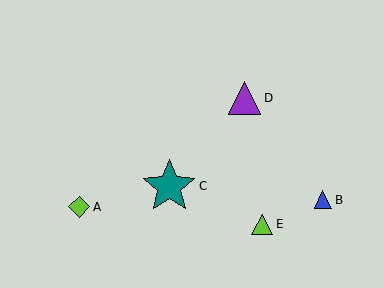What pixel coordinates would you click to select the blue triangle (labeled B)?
Click at (323, 200) to select the blue triangle B.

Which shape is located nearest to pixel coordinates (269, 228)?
The lime triangle (labeled E) at (262, 224) is nearest to that location.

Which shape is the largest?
The teal star (labeled C) is the largest.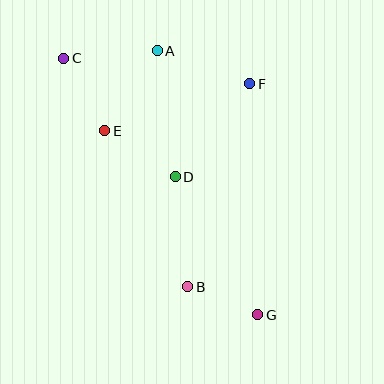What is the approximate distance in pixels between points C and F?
The distance between C and F is approximately 188 pixels.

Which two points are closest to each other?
Points B and G are closest to each other.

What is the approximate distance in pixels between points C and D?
The distance between C and D is approximately 163 pixels.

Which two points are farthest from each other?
Points C and G are farthest from each other.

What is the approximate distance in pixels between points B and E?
The distance between B and E is approximately 177 pixels.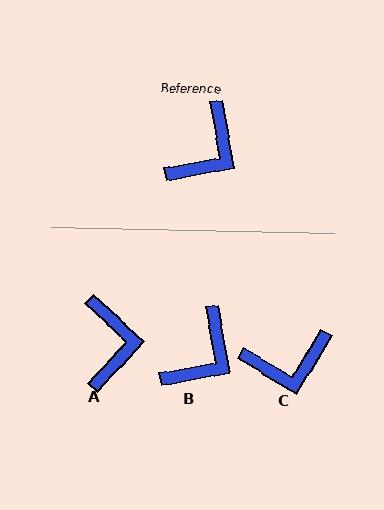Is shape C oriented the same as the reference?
No, it is off by about 41 degrees.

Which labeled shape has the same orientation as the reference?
B.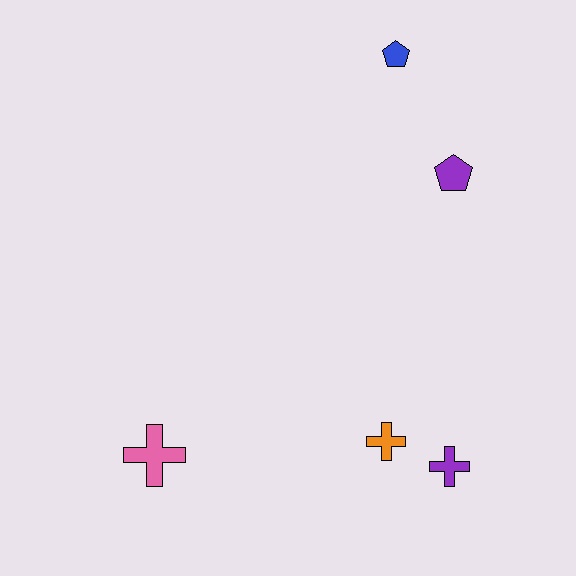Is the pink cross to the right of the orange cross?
No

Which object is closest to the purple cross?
The orange cross is closest to the purple cross.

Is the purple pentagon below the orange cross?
No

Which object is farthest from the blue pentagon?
The pink cross is farthest from the blue pentagon.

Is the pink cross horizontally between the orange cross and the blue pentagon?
No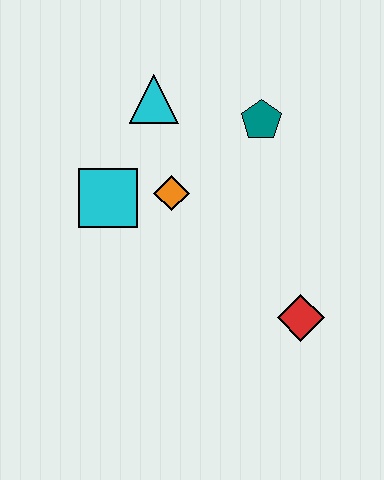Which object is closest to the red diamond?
The orange diamond is closest to the red diamond.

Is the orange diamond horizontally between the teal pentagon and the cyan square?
Yes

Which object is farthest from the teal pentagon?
The red diamond is farthest from the teal pentagon.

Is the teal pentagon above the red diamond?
Yes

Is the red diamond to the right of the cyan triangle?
Yes